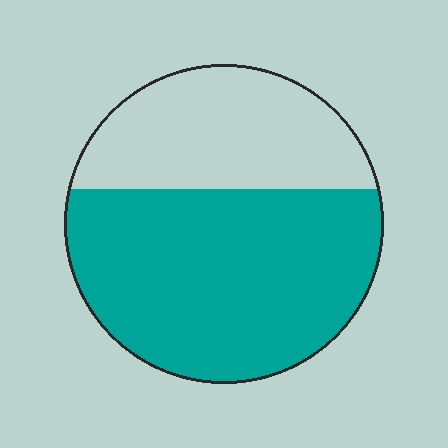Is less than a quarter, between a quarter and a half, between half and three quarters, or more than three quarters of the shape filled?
Between half and three quarters.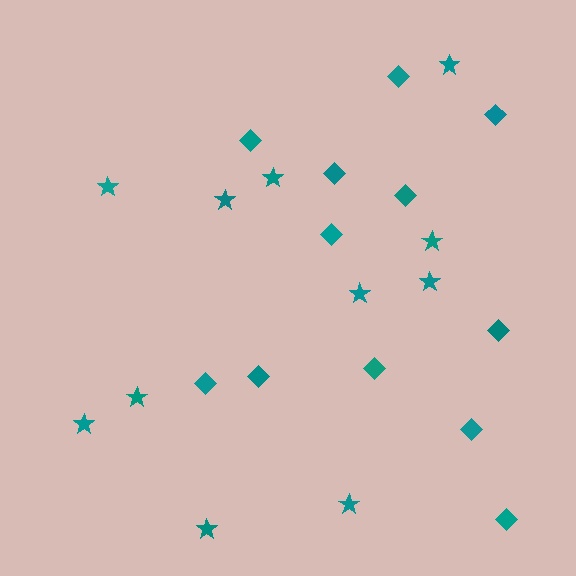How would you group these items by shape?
There are 2 groups: one group of diamonds (12) and one group of stars (11).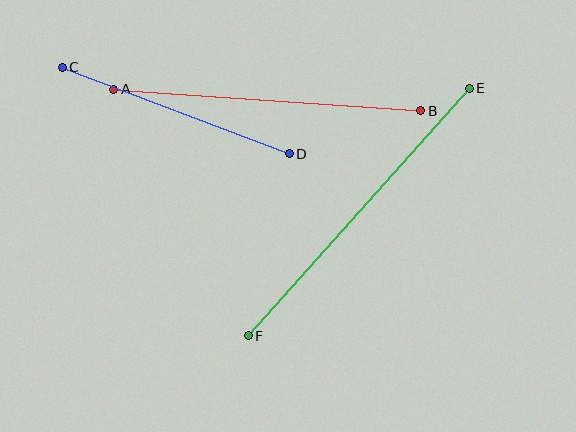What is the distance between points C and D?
The distance is approximately 243 pixels.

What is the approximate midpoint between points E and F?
The midpoint is at approximately (359, 212) pixels.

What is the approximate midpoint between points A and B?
The midpoint is at approximately (267, 100) pixels.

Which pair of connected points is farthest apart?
Points E and F are farthest apart.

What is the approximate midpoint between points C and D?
The midpoint is at approximately (176, 111) pixels.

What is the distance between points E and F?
The distance is approximately 332 pixels.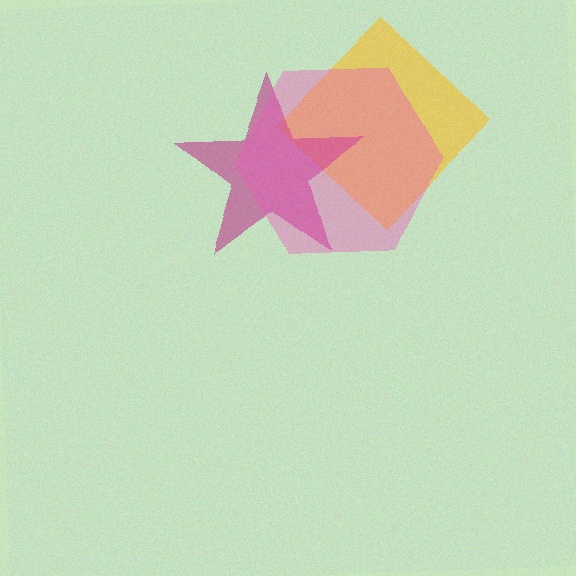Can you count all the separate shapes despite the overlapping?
Yes, there are 3 separate shapes.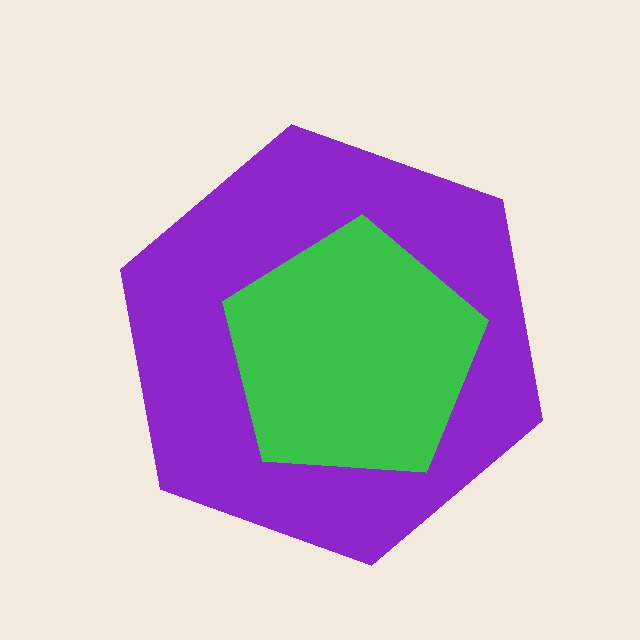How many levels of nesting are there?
2.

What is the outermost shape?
The purple hexagon.